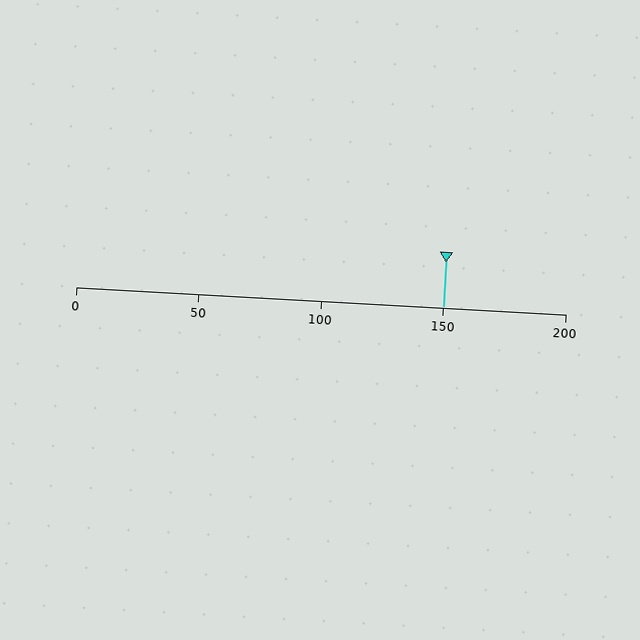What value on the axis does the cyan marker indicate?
The marker indicates approximately 150.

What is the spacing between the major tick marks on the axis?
The major ticks are spaced 50 apart.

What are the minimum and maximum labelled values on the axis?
The axis runs from 0 to 200.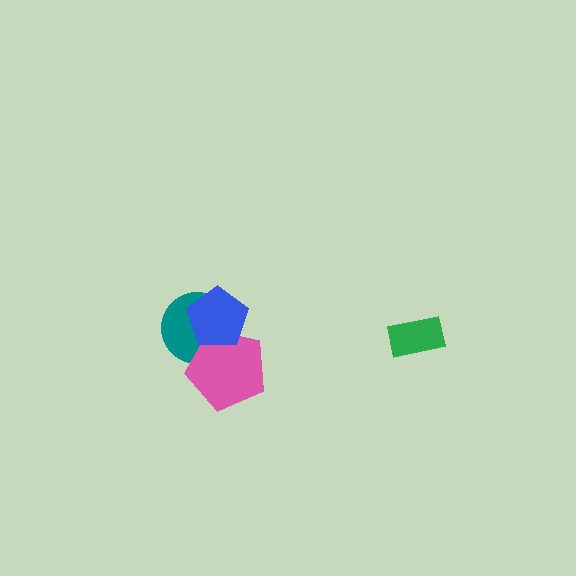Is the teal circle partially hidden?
Yes, it is partially covered by another shape.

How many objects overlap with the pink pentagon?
2 objects overlap with the pink pentagon.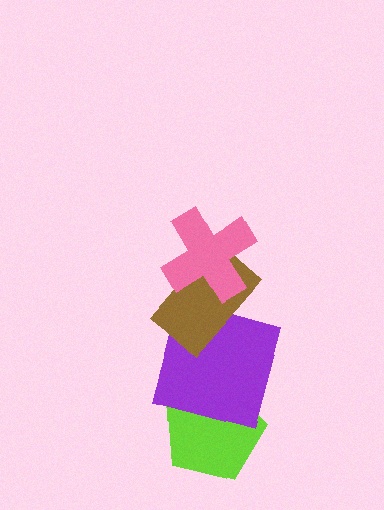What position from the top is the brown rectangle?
The brown rectangle is 2nd from the top.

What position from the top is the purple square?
The purple square is 3rd from the top.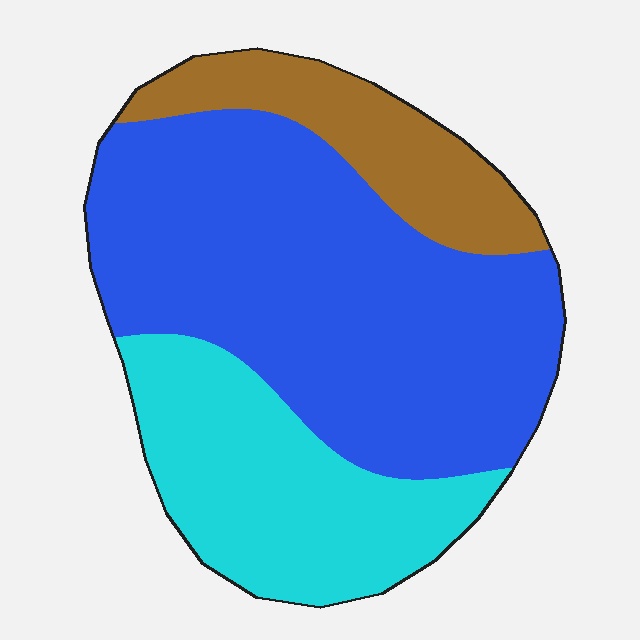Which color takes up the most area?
Blue, at roughly 55%.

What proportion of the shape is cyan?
Cyan covers 27% of the shape.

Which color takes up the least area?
Brown, at roughly 15%.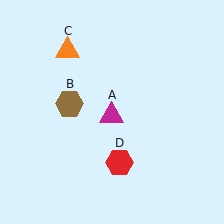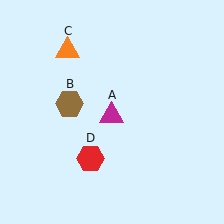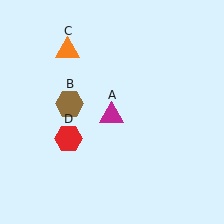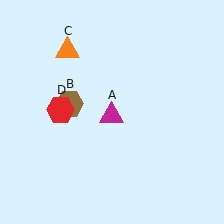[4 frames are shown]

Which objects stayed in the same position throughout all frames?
Magenta triangle (object A) and brown hexagon (object B) and orange triangle (object C) remained stationary.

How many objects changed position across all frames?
1 object changed position: red hexagon (object D).